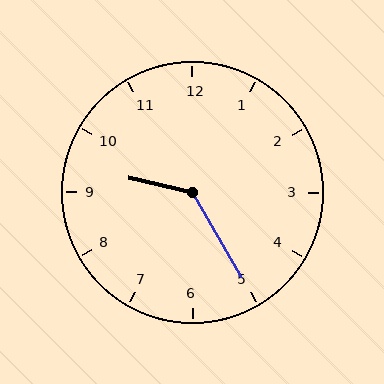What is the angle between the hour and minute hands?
Approximately 132 degrees.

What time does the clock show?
9:25.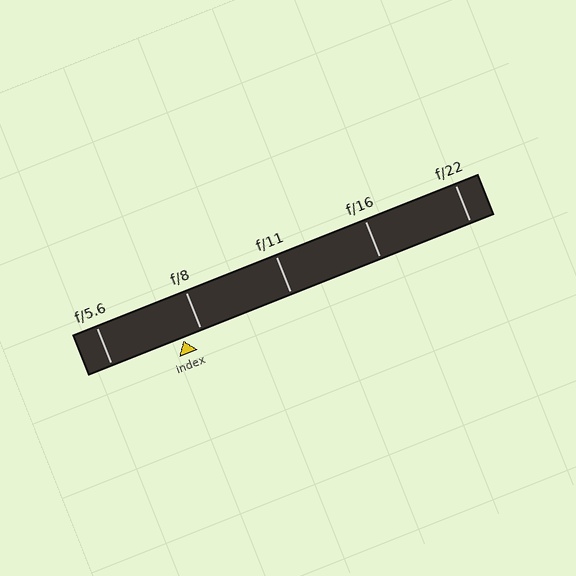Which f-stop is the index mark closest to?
The index mark is closest to f/8.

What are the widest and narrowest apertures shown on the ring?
The widest aperture shown is f/5.6 and the narrowest is f/22.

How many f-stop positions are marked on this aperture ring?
There are 5 f-stop positions marked.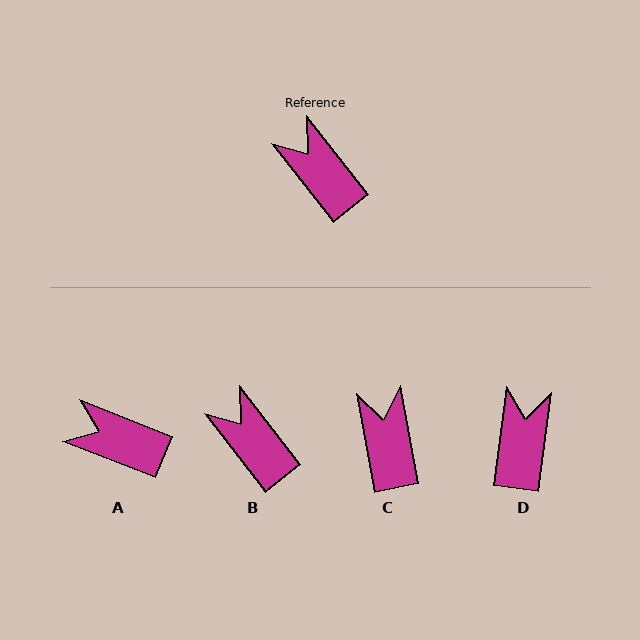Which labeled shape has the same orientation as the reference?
B.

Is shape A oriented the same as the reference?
No, it is off by about 31 degrees.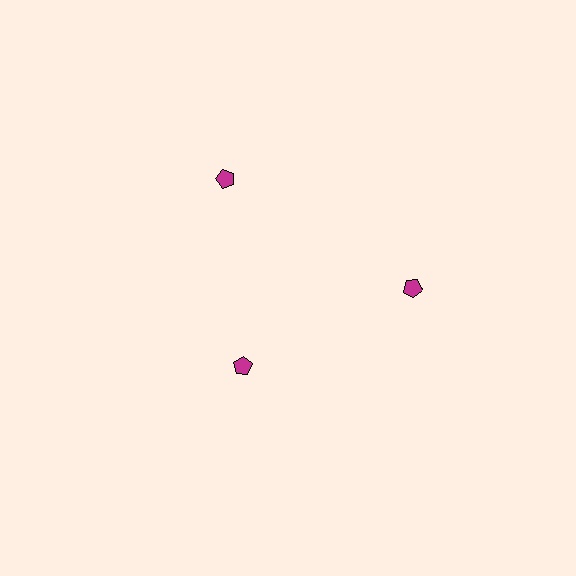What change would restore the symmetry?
The symmetry would be restored by moving it outward, back onto the ring so that all 3 pentagons sit at equal angles and equal distance from the center.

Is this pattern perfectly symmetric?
No. The 3 magenta pentagons are arranged in a ring, but one element near the 7 o'clock position is pulled inward toward the center, breaking the 3-fold rotational symmetry.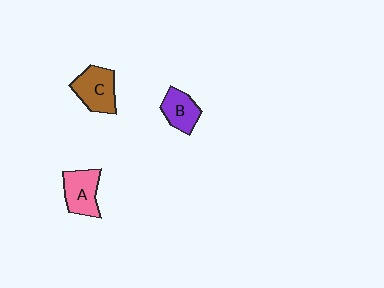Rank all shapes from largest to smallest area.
From largest to smallest: C (brown), A (pink), B (purple).